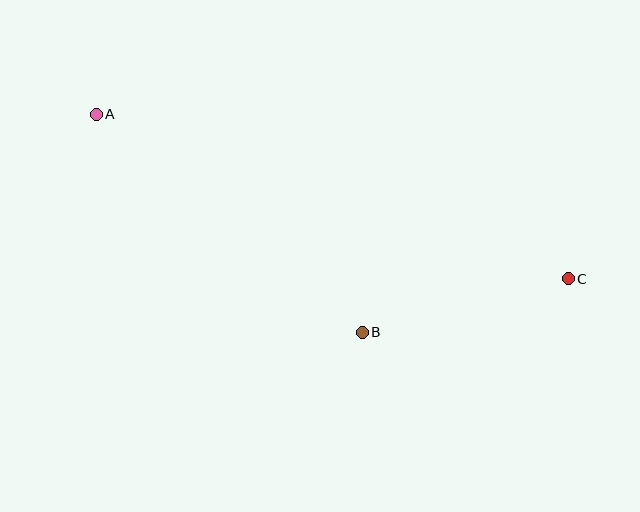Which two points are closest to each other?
Points B and C are closest to each other.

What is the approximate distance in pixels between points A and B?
The distance between A and B is approximately 344 pixels.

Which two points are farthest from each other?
Points A and C are farthest from each other.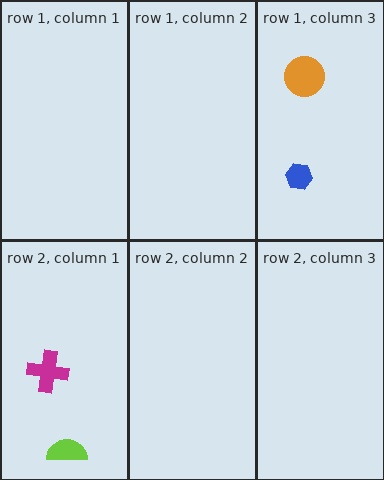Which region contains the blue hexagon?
The row 1, column 3 region.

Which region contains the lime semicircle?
The row 2, column 1 region.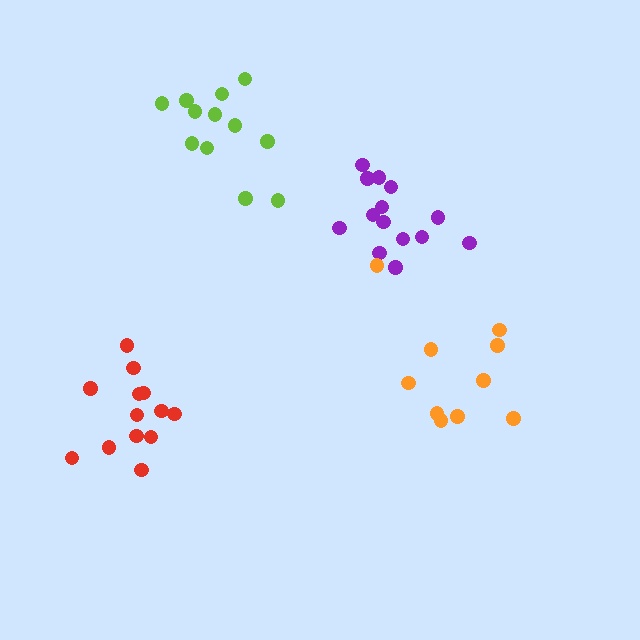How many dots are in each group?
Group 1: 14 dots, Group 2: 12 dots, Group 3: 10 dots, Group 4: 13 dots (49 total).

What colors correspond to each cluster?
The clusters are colored: purple, lime, orange, red.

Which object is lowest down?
The red cluster is bottommost.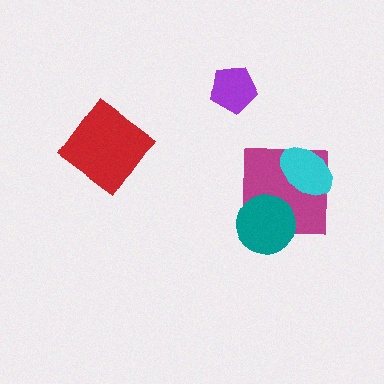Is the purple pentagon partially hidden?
No, no other shape covers it.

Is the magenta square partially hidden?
Yes, it is partially covered by another shape.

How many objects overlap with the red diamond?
0 objects overlap with the red diamond.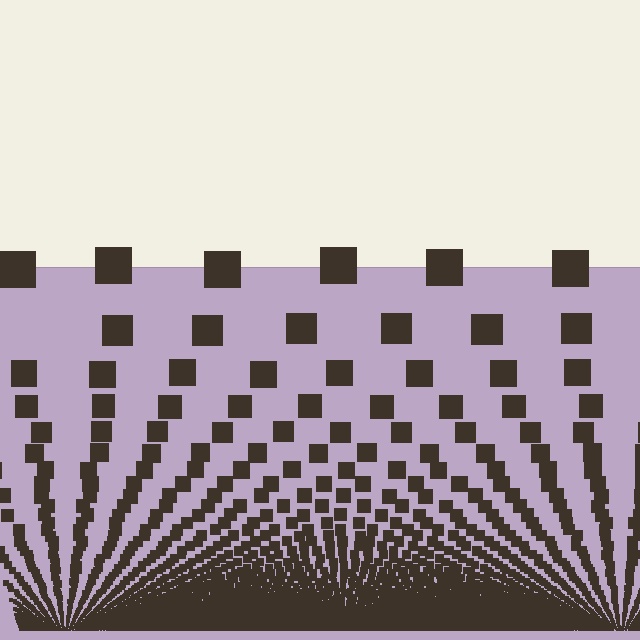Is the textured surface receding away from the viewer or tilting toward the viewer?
The surface appears to tilt toward the viewer. Texture elements get larger and sparser toward the top.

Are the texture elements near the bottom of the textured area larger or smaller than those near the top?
Smaller. The gradient is inverted — elements near the bottom are smaller and denser.